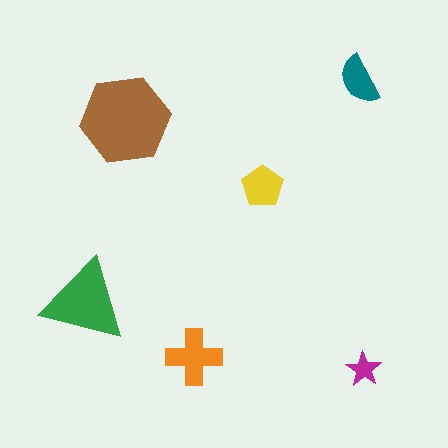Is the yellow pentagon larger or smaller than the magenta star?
Larger.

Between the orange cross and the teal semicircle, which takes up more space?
The orange cross.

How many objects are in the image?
There are 6 objects in the image.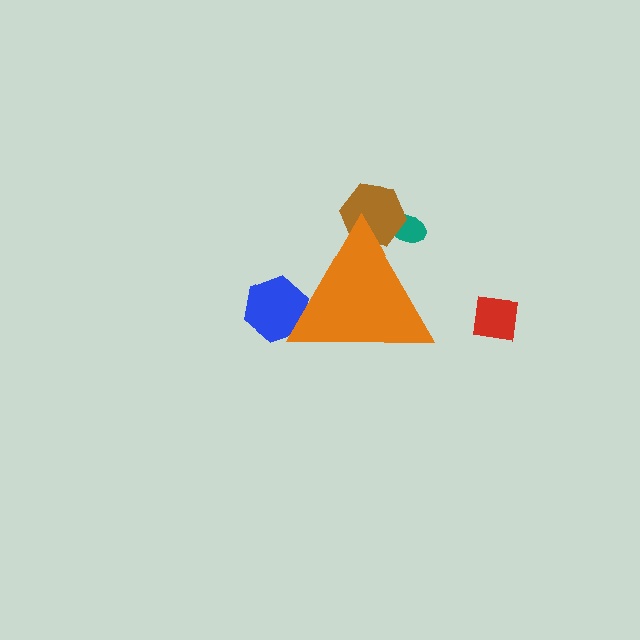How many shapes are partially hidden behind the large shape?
3 shapes are partially hidden.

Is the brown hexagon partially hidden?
Yes, the brown hexagon is partially hidden behind the orange triangle.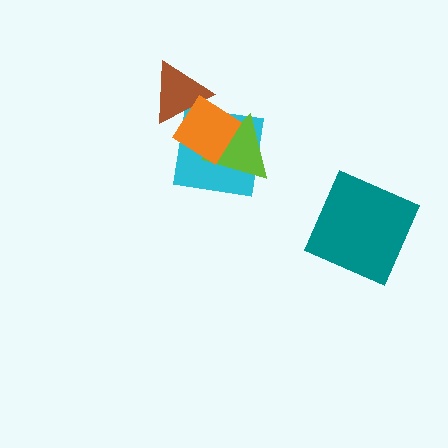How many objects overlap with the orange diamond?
3 objects overlap with the orange diamond.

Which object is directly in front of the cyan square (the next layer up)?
The lime triangle is directly in front of the cyan square.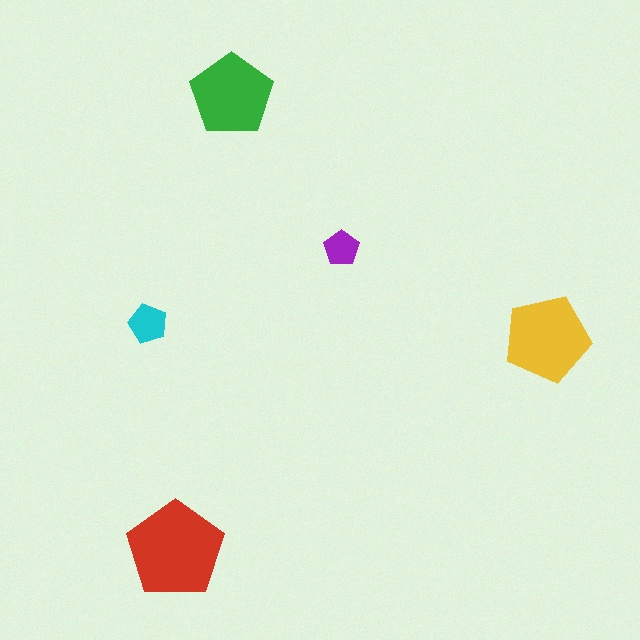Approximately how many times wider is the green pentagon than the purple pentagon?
About 2.5 times wider.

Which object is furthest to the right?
The yellow pentagon is rightmost.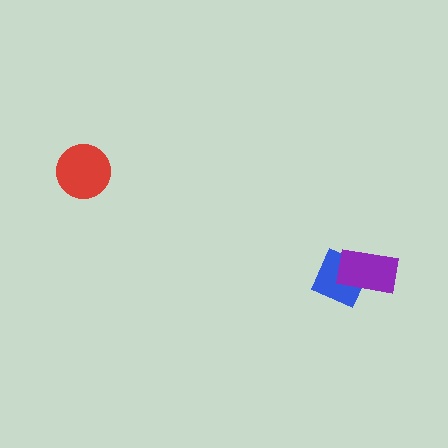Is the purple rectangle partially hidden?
No, no other shape covers it.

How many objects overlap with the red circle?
0 objects overlap with the red circle.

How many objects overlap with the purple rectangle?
1 object overlaps with the purple rectangle.